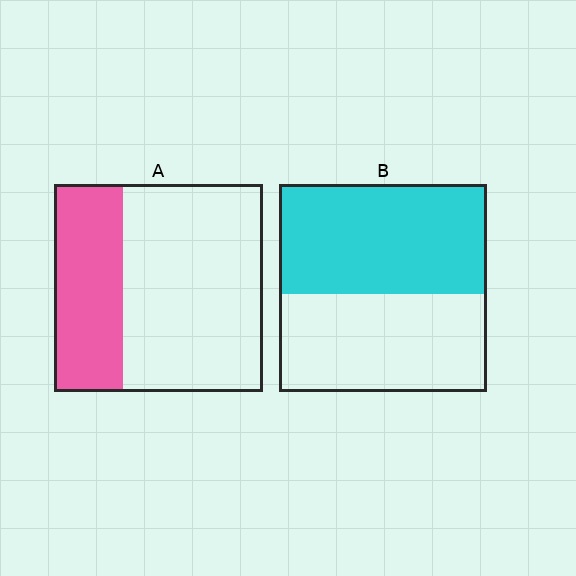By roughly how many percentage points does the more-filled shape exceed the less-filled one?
By roughly 20 percentage points (B over A).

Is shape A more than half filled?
No.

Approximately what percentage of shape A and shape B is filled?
A is approximately 35% and B is approximately 55%.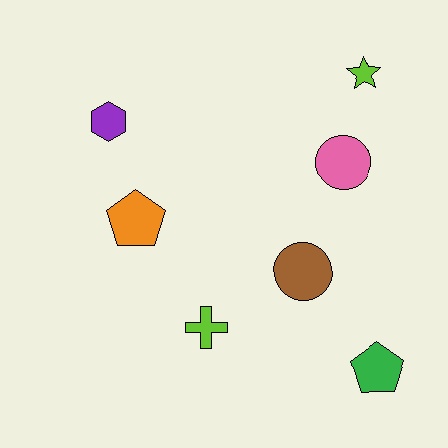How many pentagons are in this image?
There are 2 pentagons.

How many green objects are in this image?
There is 1 green object.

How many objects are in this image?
There are 7 objects.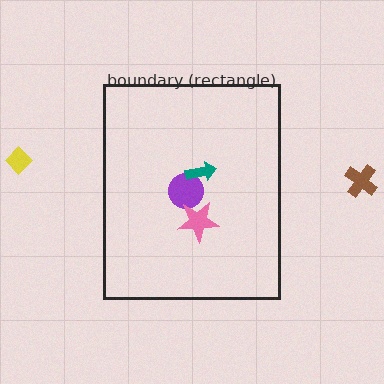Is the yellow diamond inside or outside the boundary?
Outside.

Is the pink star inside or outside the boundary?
Inside.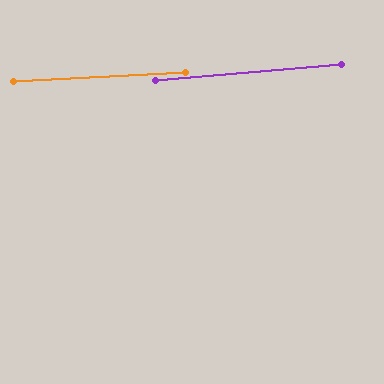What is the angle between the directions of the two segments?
Approximately 2 degrees.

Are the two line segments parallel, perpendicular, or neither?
Parallel — their directions differ by only 1.9°.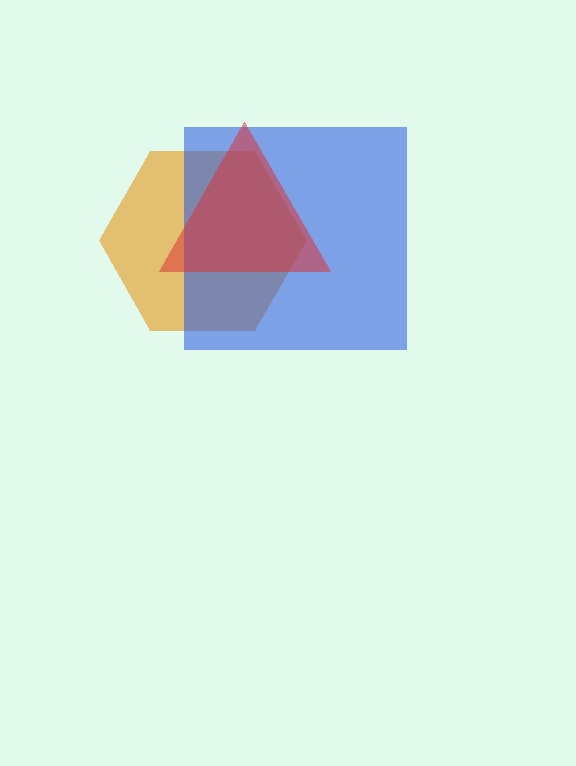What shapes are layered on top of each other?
The layered shapes are: an orange hexagon, a blue square, a red triangle.